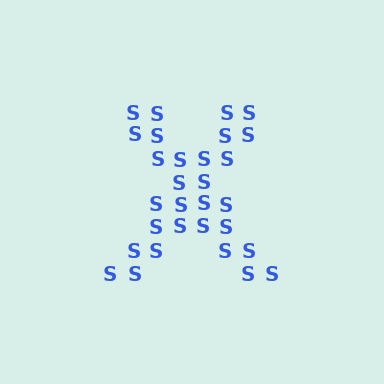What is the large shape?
The large shape is the letter X.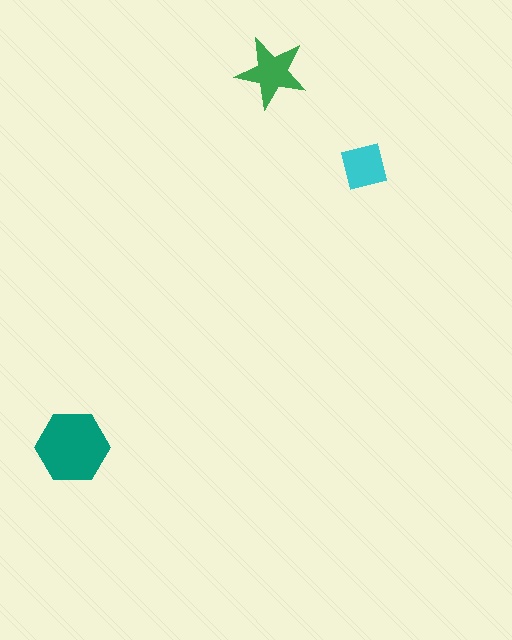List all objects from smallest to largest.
The cyan square, the green star, the teal hexagon.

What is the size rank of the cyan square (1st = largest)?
3rd.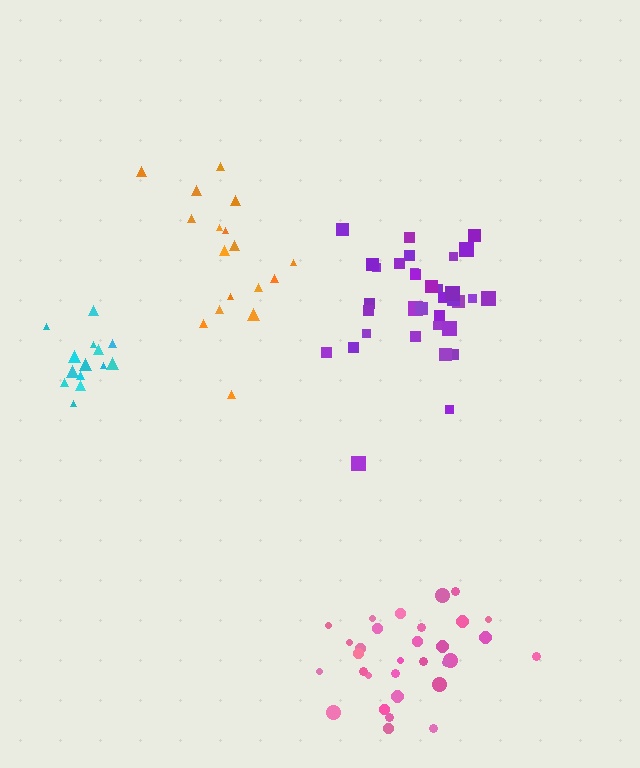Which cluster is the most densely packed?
Cyan.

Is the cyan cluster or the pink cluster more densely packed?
Cyan.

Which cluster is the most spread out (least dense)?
Orange.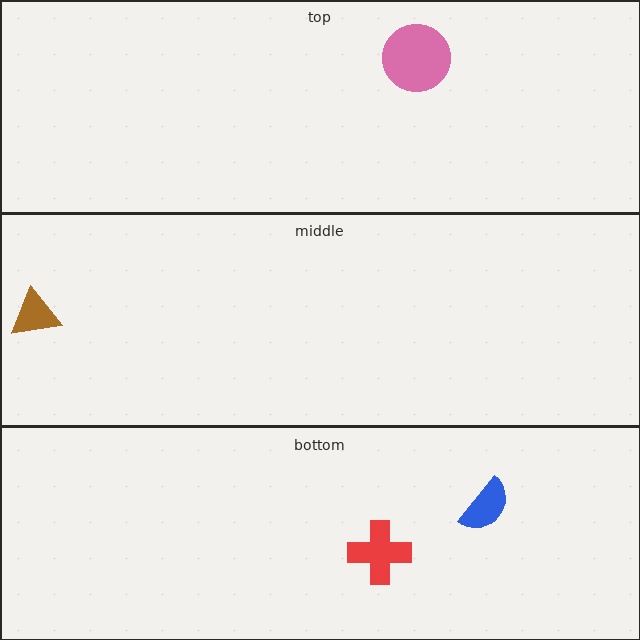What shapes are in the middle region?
The brown triangle.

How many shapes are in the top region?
1.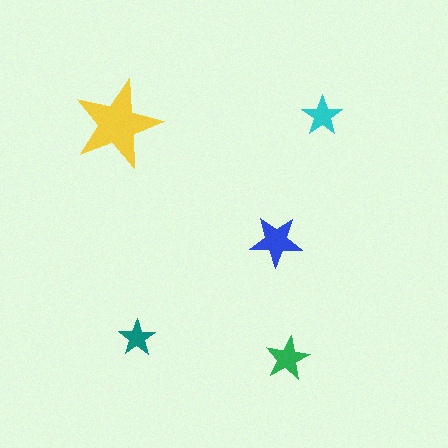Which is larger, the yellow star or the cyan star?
The yellow one.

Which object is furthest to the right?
The cyan star is rightmost.